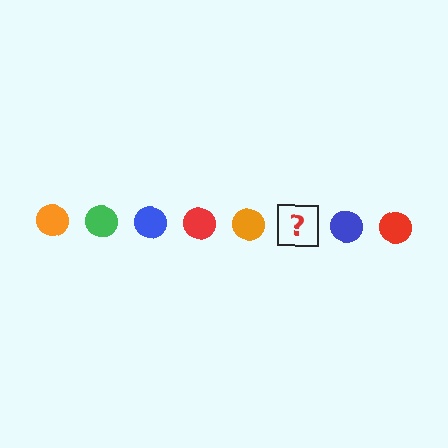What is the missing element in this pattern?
The missing element is a green circle.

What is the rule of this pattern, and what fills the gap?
The rule is that the pattern cycles through orange, green, blue, red circles. The gap should be filled with a green circle.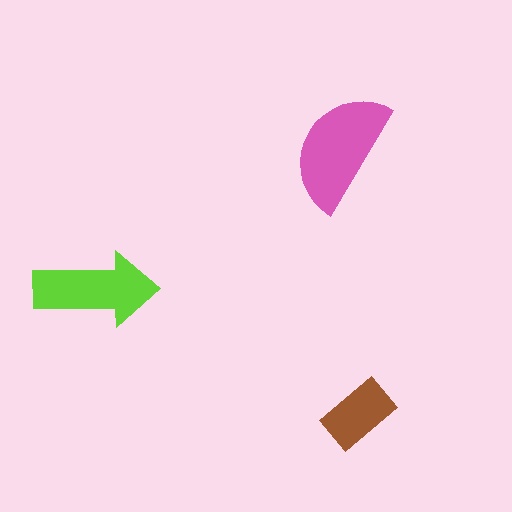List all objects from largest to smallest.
The pink semicircle, the lime arrow, the brown rectangle.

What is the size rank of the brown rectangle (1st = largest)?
3rd.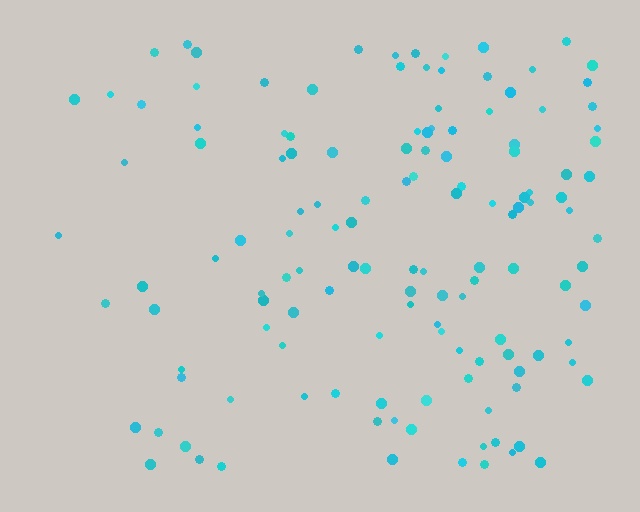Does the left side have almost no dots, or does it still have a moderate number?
Still a moderate number, just noticeably fewer than the right.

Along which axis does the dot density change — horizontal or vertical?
Horizontal.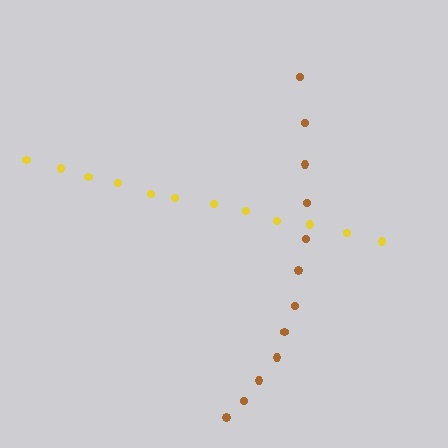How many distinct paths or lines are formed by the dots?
There are 2 distinct paths.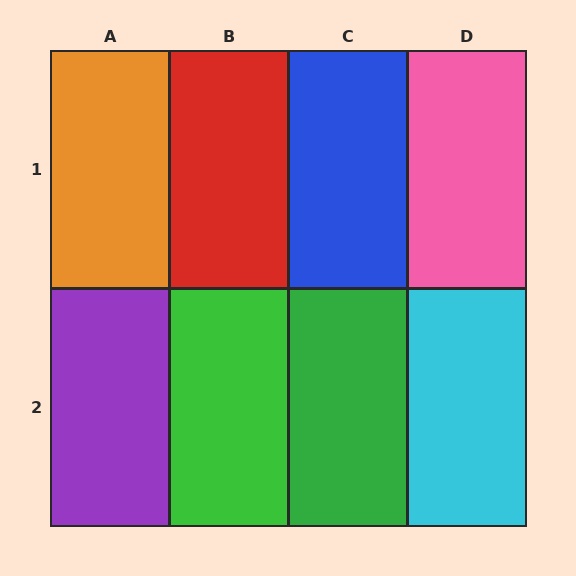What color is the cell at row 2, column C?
Green.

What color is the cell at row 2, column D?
Cyan.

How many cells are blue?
1 cell is blue.